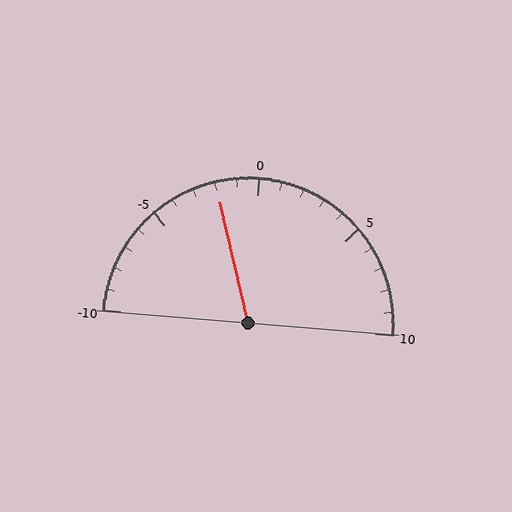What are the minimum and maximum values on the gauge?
The gauge ranges from -10 to 10.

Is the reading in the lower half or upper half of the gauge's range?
The reading is in the lower half of the range (-10 to 10).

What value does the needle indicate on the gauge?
The needle indicates approximately -2.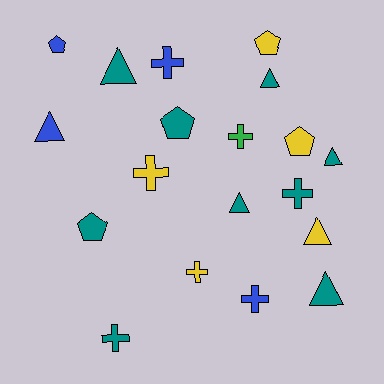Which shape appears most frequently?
Cross, with 7 objects.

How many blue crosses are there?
There are 2 blue crosses.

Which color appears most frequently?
Teal, with 9 objects.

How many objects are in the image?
There are 19 objects.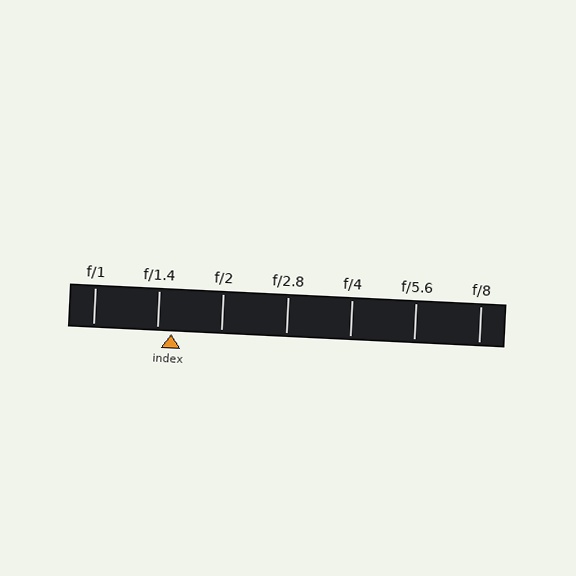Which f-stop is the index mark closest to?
The index mark is closest to f/1.4.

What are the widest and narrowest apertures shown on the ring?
The widest aperture shown is f/1 and the narrowest is f/8.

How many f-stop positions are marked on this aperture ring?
There are 7 f-stop positions marked.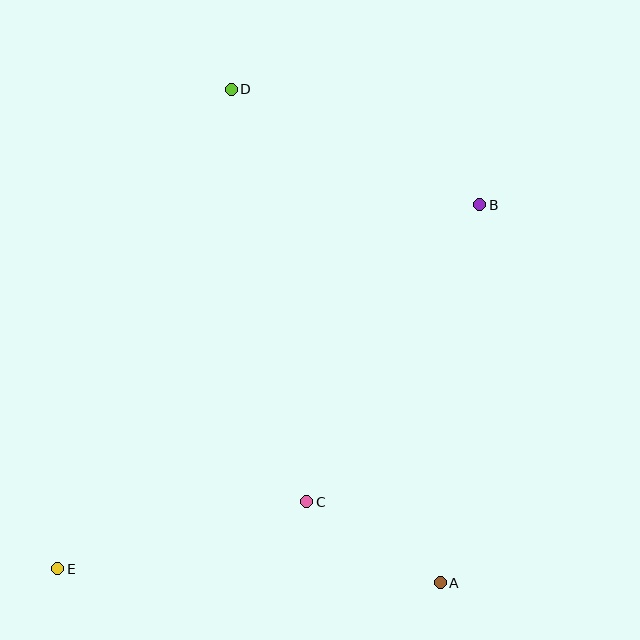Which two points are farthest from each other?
Points B and E are farthest from each other.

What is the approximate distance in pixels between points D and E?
The distance between D and E is approximately 510 pixels.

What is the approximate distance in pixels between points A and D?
The distance between A and D is approximately 536 pixels.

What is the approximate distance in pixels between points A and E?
The distance between A and E is approximately 383 pixels.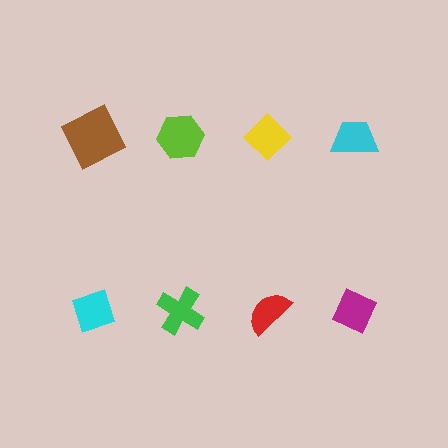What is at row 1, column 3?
A yellow diamond.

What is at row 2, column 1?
A cyan diamond.